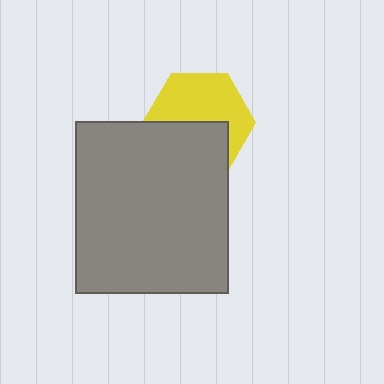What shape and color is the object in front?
The object in front is a gray rectangle.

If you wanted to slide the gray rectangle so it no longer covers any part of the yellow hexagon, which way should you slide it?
Slide it down — that is the most direct way to separate the two shapes.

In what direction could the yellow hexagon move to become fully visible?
The yellow hexagon could move up. That would shift it out from behind the gray rectangle entirely.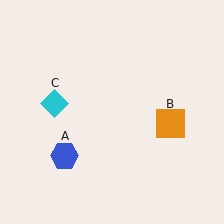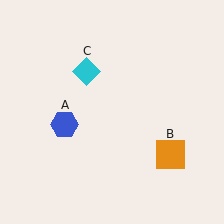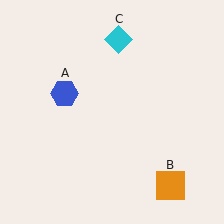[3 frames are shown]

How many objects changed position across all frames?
3 objects changed position: blue hexagon (object A), orange square (object B), cyan diamond (object C).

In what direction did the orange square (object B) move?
The orange square (object B) moved down.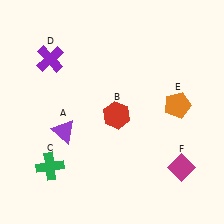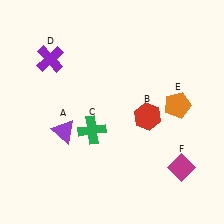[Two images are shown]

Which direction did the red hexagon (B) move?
The red hexagon (B) moved right.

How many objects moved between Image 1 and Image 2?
2 objects moved between the two images.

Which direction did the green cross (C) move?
The green cross (C) moved right.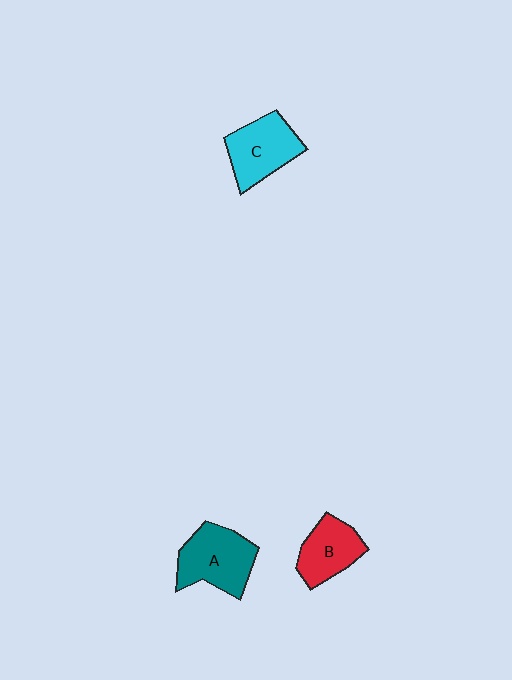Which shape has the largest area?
Shape A (teal).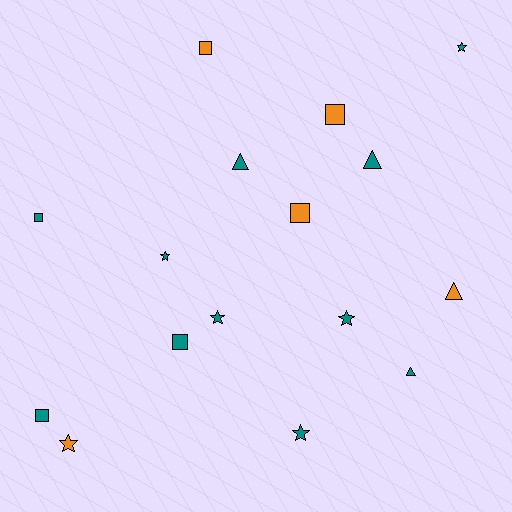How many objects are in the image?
There are 16 objects.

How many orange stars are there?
There is 1 orange star.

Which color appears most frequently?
Teal, with 11 objects.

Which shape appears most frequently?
Star, with 6 objects.